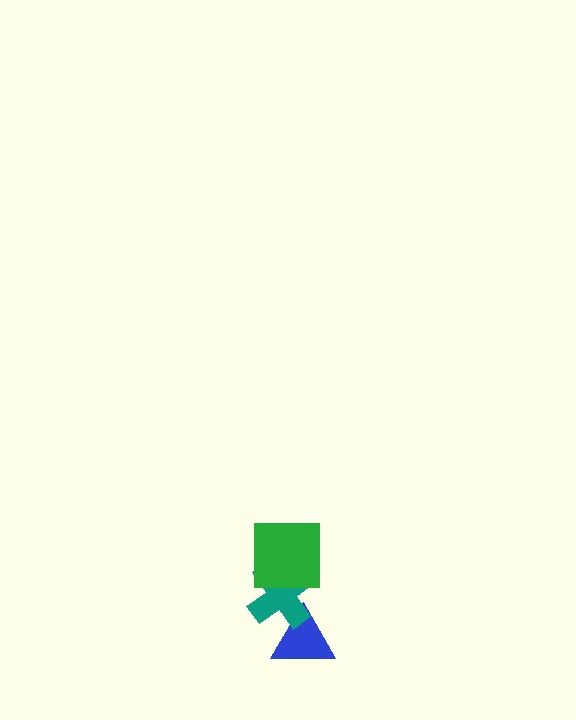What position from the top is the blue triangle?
The blue triangle is 3rd from the top.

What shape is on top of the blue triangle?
The teal cross is on top of the blue triangle.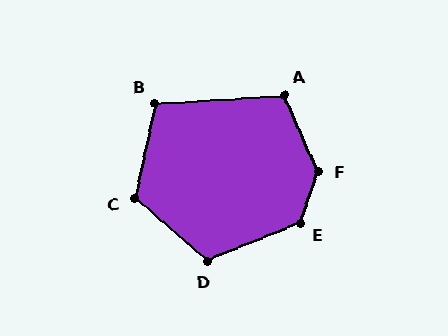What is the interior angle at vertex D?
Approximately 117 degrees (obtuse).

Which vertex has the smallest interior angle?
B, at approximately 106 degrees.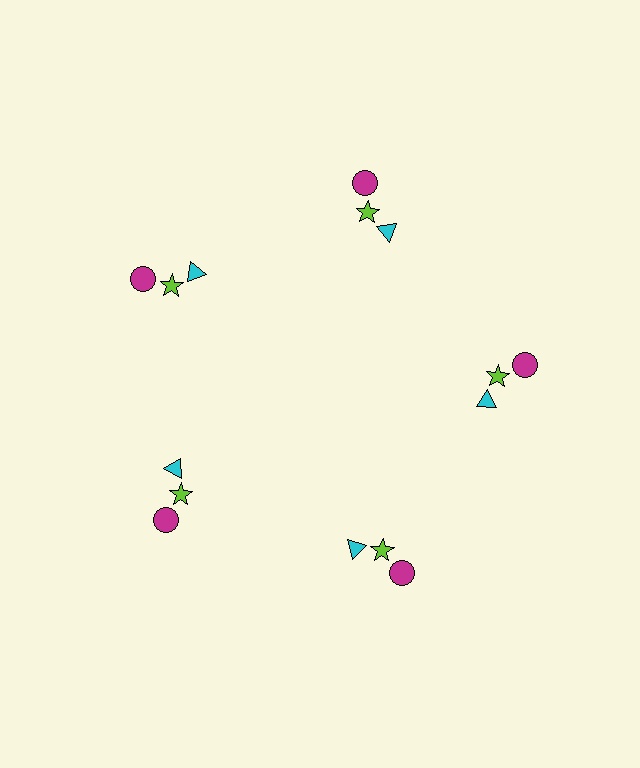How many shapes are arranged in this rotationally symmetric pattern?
There are 15 shapes, arranged in 5 groups of 3.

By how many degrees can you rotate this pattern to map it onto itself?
The pattern maps onto itself every 72 degrees of rotation.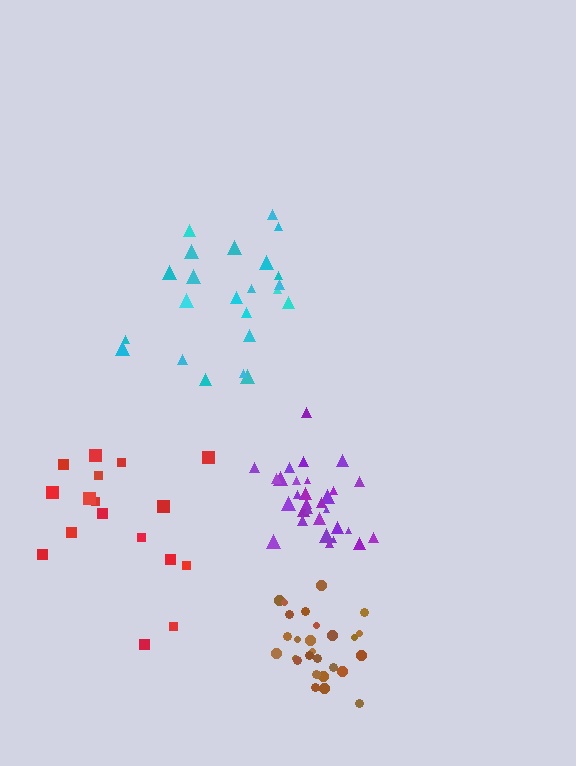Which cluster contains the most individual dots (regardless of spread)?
Purple (30).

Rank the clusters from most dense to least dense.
brown, purple, cyan, red.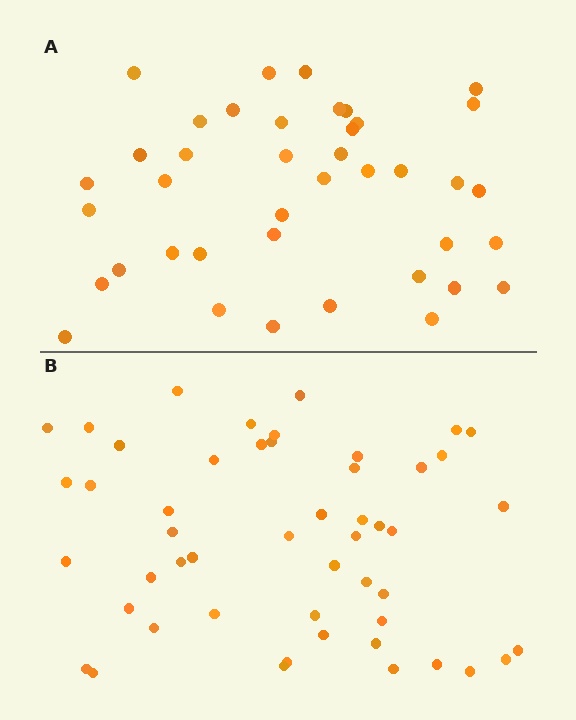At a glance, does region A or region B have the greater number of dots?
Region B (the bottom region) has more dots.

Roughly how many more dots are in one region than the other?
Region B has roughly 10 or so more dots than region A.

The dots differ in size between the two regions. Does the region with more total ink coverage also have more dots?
No. Region A has more total ink coverage because its dots are larger, but region B actually contains more individual dots. Total area can be misleading — the number of items is what matters here.